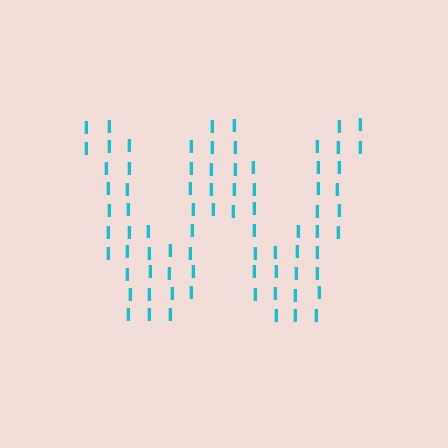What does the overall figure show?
The overall figure shows the letter W.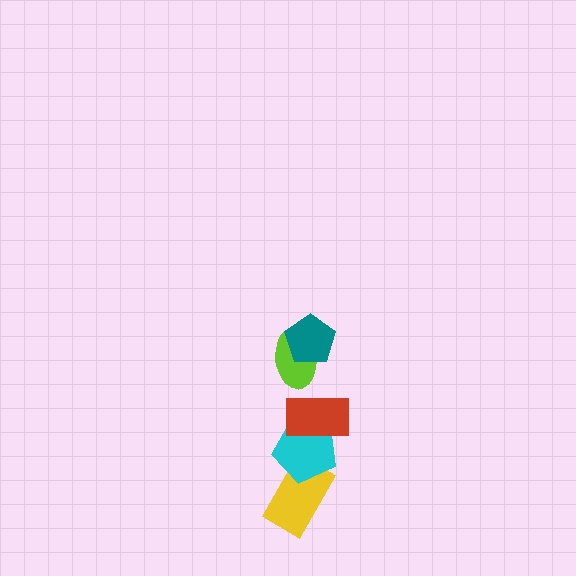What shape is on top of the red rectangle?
The lime ellipse is on top of the red rectangle.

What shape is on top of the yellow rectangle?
The cyan pentagon is on top of the yellow rectangle.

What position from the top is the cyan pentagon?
The cyan pentagon is 4th from the top.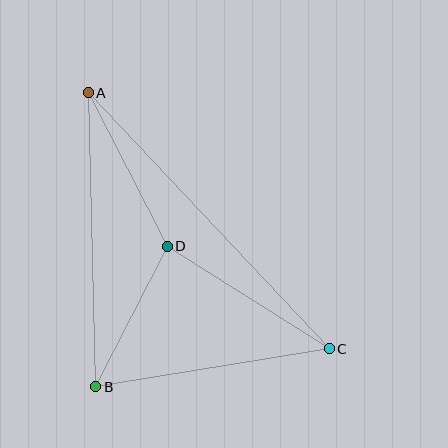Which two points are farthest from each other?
Points A and C are farthest from each other.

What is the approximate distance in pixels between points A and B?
The distance between A and B is approximately 294 pixels.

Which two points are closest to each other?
Points B and D are closest to each other.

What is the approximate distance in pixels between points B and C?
The distance between B and C is approximately 237 pixels.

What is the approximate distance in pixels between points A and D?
The distance between A and D is approximately 173 pixels.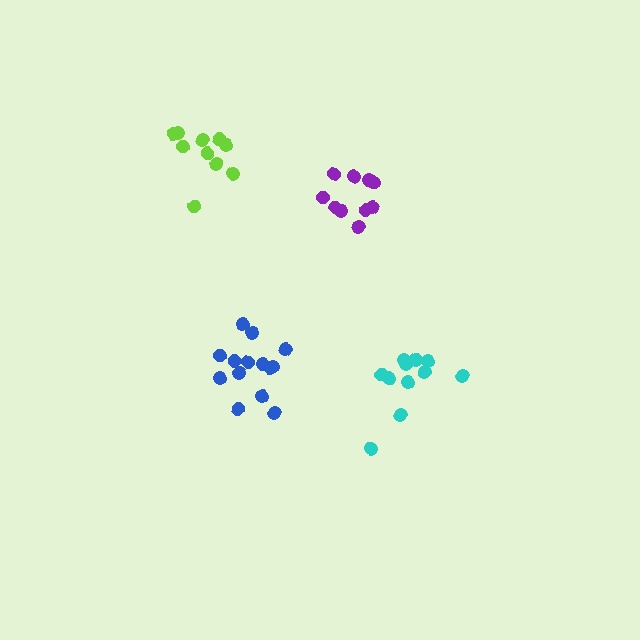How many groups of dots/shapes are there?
There are 4 groups.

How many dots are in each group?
Group 1: 11 dots, Group 2: 10 dots, Group 3: 14 dots, Group 4: 10 dots (45 total).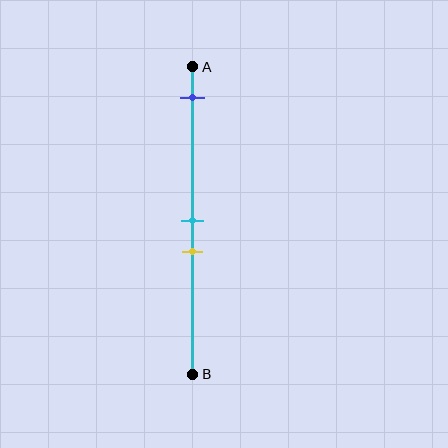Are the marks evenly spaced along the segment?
No, the marks are not evenly spaced.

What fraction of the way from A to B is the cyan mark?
The cyan mark is approximately 50% (0.5) of the way from A to B.